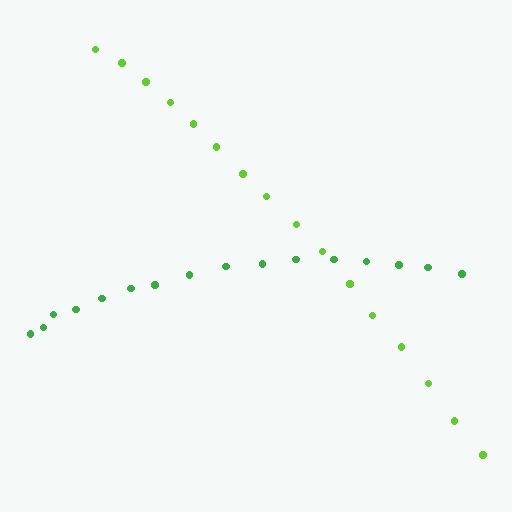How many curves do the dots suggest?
There are 2 distinct paths.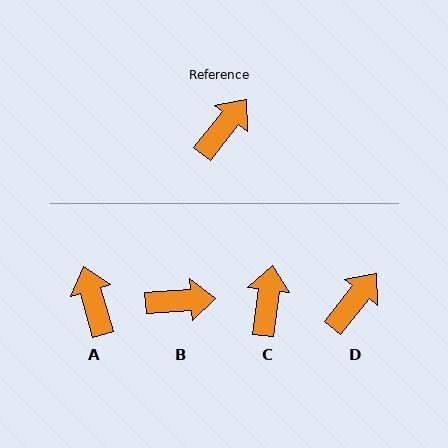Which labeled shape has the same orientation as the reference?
D.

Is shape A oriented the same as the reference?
No, it is off by about 55 degrees.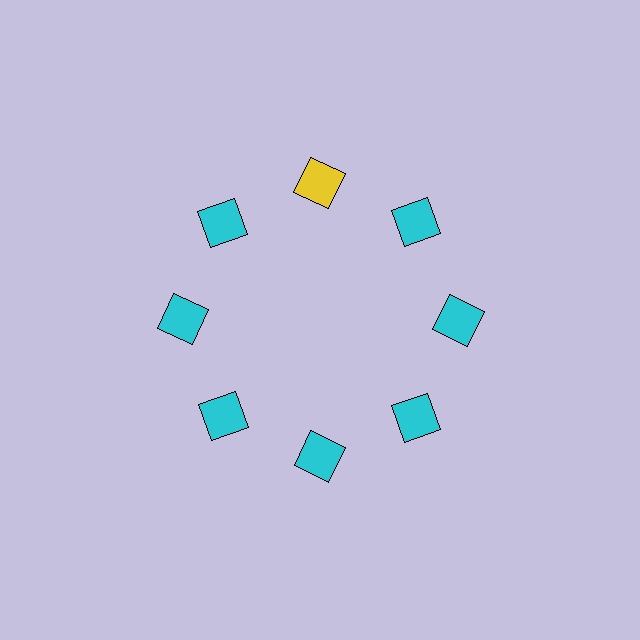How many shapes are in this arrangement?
There are 8 shapes arranged in a ring pattern.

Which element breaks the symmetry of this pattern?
The yellow square at roughly the 12 o'clock position breaks the symmetry. All other shapes are cyan squares.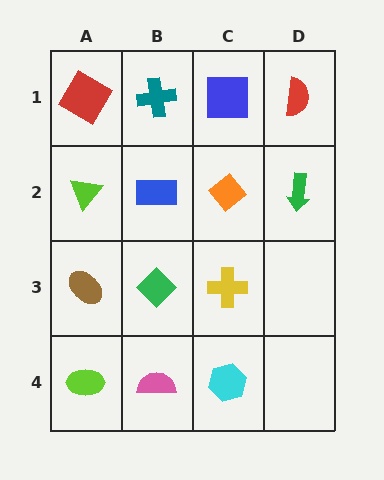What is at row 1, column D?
A red semicircle.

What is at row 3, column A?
A brown ellipse.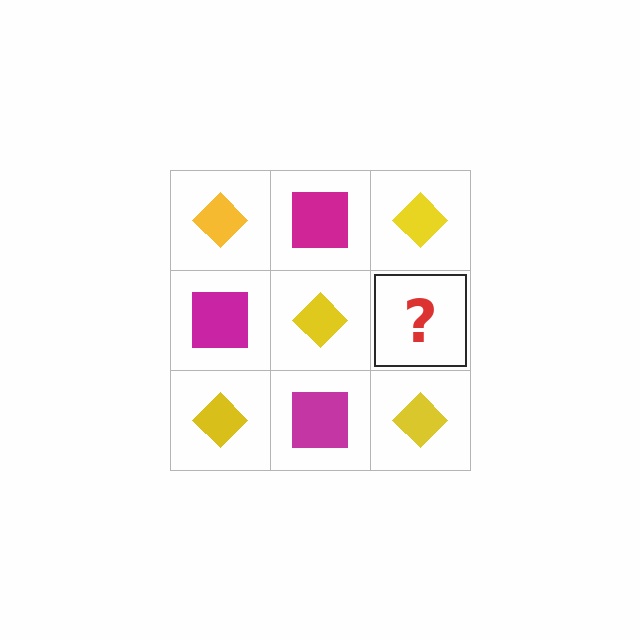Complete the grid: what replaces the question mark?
The question mark should be replaced with a magenta square.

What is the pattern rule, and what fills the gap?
The rule is that it alternates yellow diamond and magenta square in a checkerboard pattern. The gap should be filled with a magenta square.